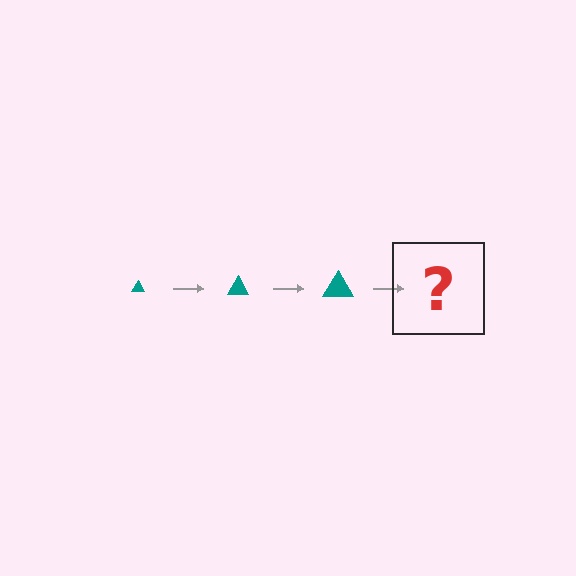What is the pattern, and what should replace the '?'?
The pattern is that the triangle gets progressively larger each step. The '?' should be a teal triangle, larger than the previous one.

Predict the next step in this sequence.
The next step is a teal triangle, larger than the previous one.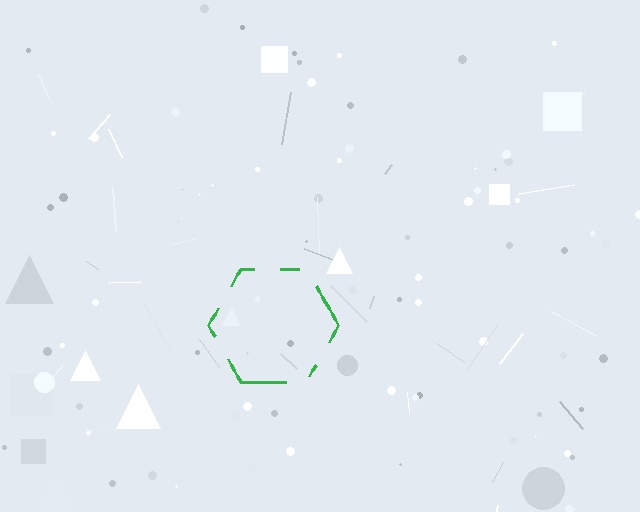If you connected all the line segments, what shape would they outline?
They would outline a hexagon.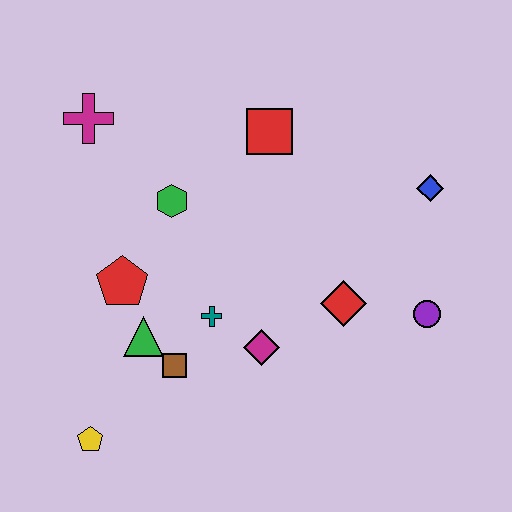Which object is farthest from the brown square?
The blue diamond is farthest from the brown square.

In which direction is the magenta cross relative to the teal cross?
The magenta cross is above the teal cross.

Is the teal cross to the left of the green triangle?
No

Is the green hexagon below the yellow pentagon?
No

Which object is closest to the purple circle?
The red diamond is closest to the purple circle.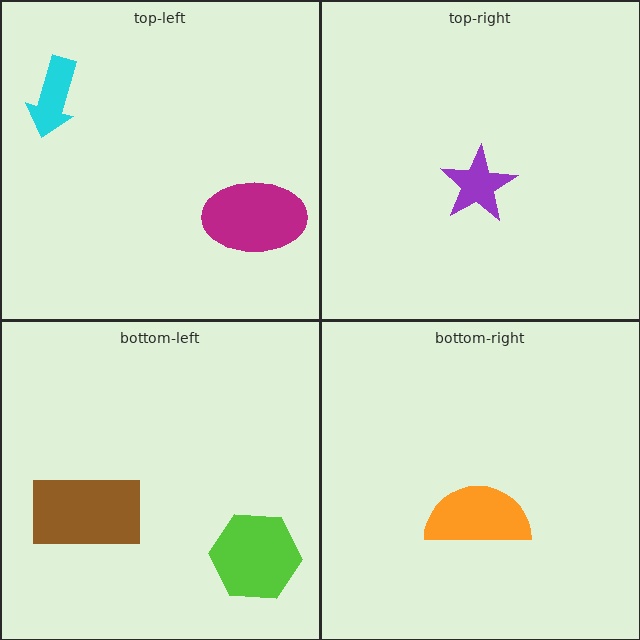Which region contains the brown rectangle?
The bottom-left region.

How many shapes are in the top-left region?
2.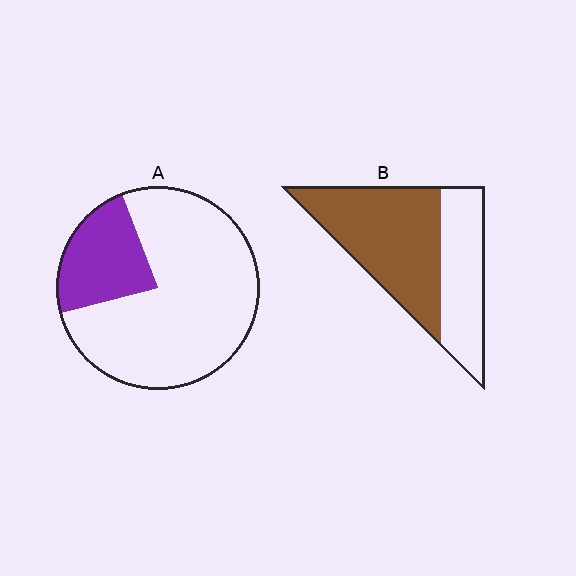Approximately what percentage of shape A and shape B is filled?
A is approximately 25% and B is approximately 60%.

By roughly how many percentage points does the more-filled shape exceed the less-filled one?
By roughly 40 percentage points (B over A).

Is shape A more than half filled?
No.